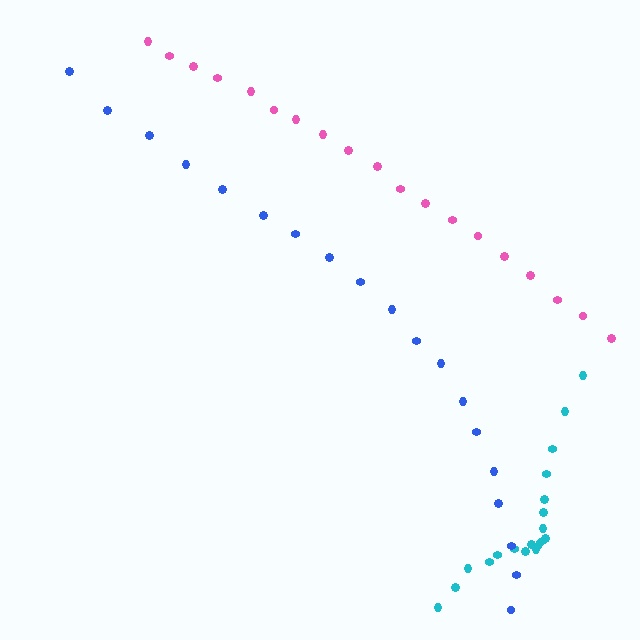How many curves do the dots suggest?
There are 3 distinct paths.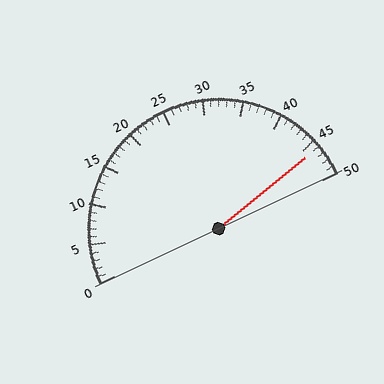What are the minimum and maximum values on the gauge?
The gauge ranges from 0 to 50.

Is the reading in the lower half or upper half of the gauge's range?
The reading is in the upper half of the range (0 to 50).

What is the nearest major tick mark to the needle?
The nearest major tick mark is 45.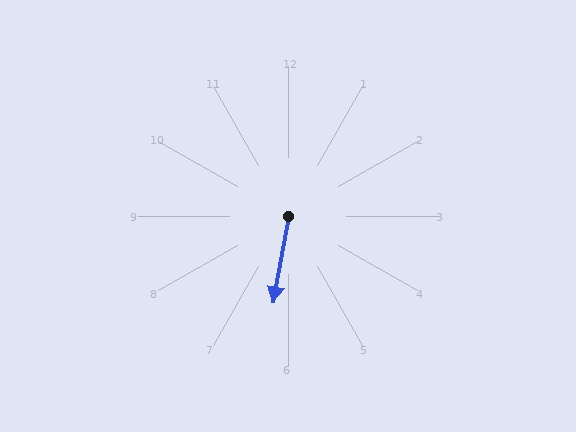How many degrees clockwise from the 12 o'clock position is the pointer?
Approximately 190 degrees.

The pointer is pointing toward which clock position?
Roughly 6 o'clock.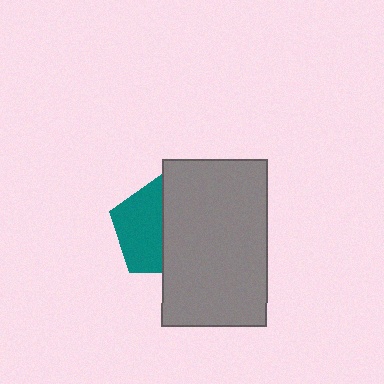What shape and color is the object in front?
The object in front is a gray rectangle.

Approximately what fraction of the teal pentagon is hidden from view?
Roughly 50% of the teal pentagon is hidden behind the gray rectangle.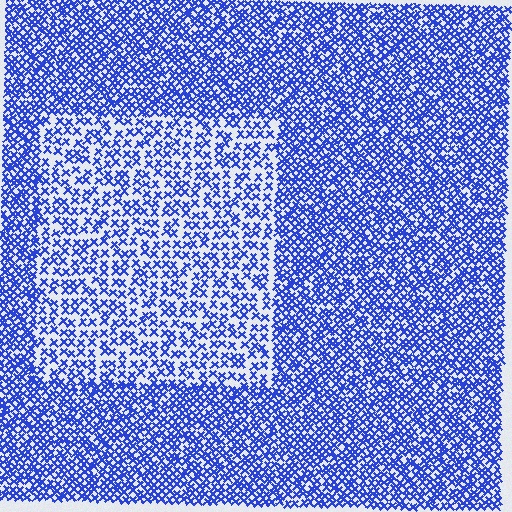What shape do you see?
I see a rectangle.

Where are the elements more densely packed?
The elements are more densely packed outside the rectangle boundary.